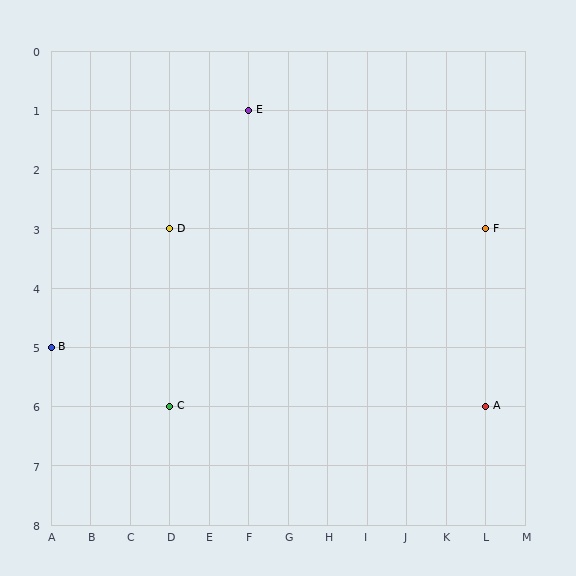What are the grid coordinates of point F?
Point F is at grid coordinates (L, 3).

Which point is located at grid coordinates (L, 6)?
Point A is at (L, 6).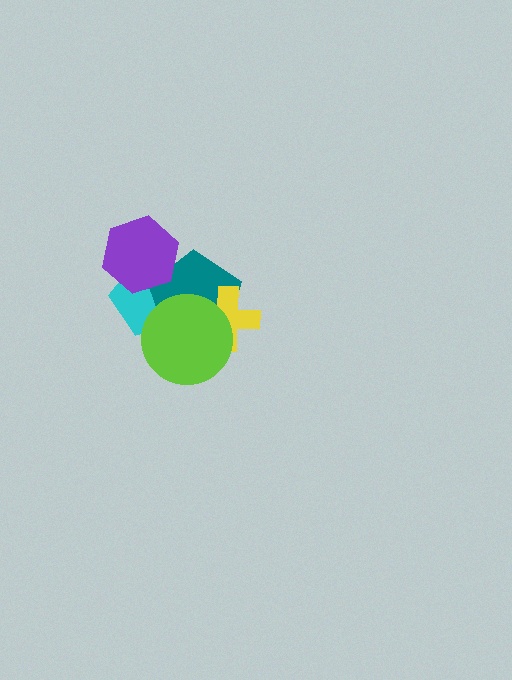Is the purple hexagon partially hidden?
No, no other shape covers it.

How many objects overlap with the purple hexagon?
2 objects overlap with the purple hexagon.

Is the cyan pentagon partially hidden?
Yes, it is partially covered by another shape.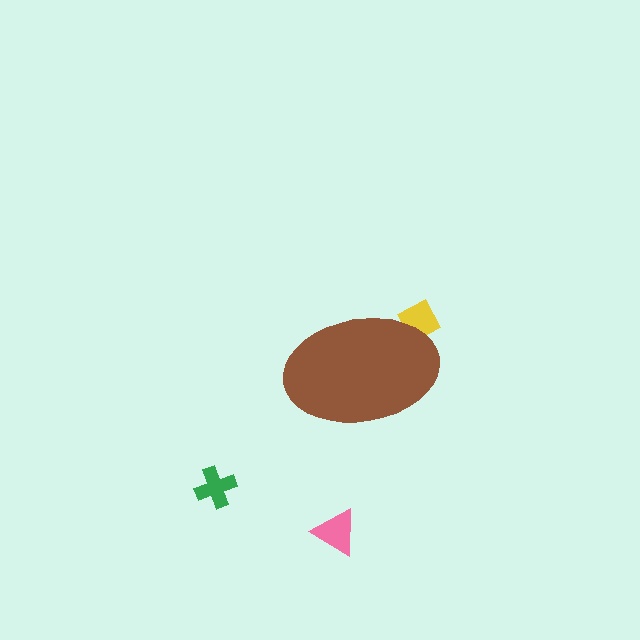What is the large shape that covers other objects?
A brown ellipse.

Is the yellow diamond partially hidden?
Yes, the yellow diamond is partially hidden behind the brown ellipse.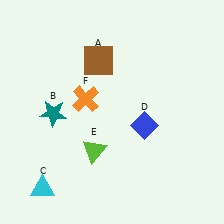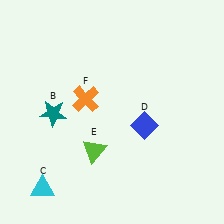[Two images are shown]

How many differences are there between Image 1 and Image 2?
There is 1 difference between the two images.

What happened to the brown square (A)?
The brown square (A) was removed in Image 2. It was in the top-left area of Image 1.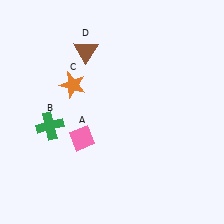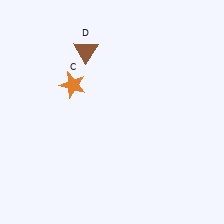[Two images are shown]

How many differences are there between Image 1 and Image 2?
There are 2 differences between the two images.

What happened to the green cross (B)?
The green cross (B) was removed in Image 2. It was in the bottom-left area of Image 1.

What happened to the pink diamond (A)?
The pink diamond (A) was removed in Image 2. It was in the bottom-left area of Image 1.